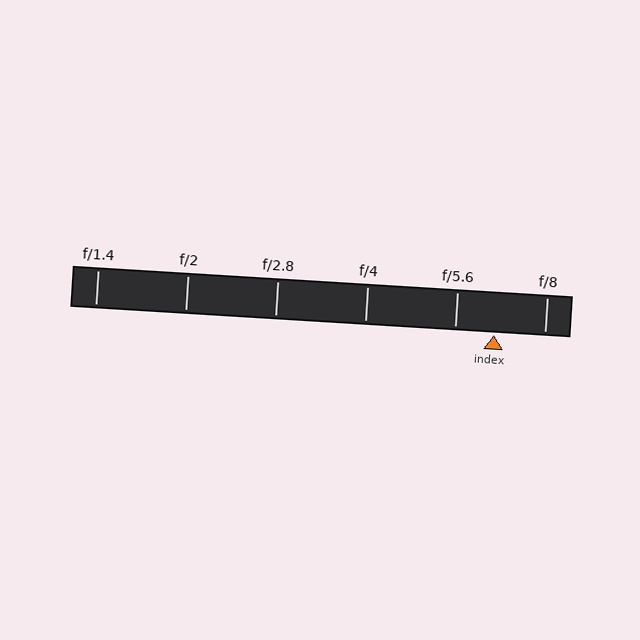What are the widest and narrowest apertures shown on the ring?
The widest aperture shown is f/1.4 and the narrowest is f/8.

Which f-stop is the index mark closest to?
The index mark is closest to f/5.6.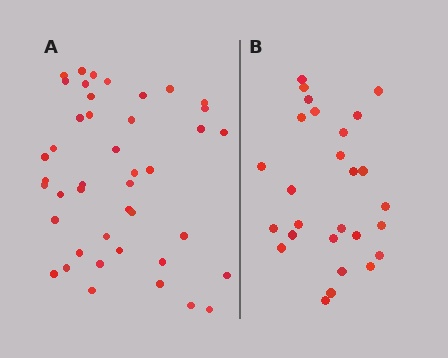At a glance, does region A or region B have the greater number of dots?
Region A (the left region) has more dots.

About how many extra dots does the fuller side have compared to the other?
Region A has approximately 15 more dots than region B.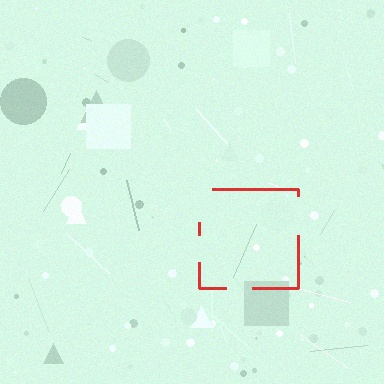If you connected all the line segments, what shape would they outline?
They would outline a square.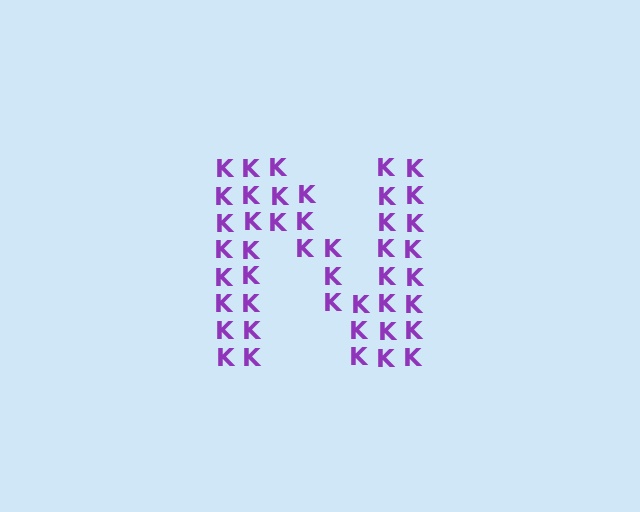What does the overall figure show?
The overall figure shows the letter N.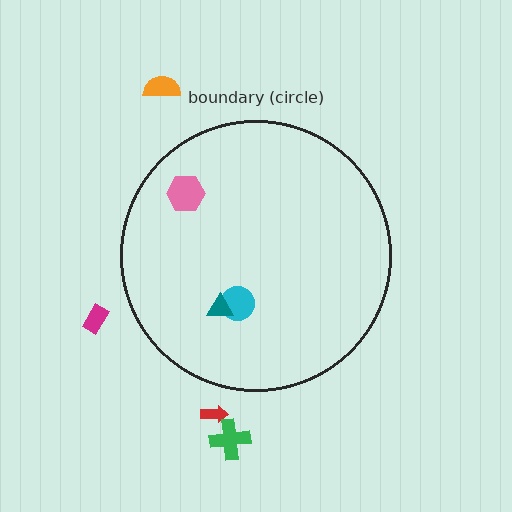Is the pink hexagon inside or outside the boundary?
Inside.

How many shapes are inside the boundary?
3 inside, 4 outside.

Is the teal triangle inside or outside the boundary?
Inside.